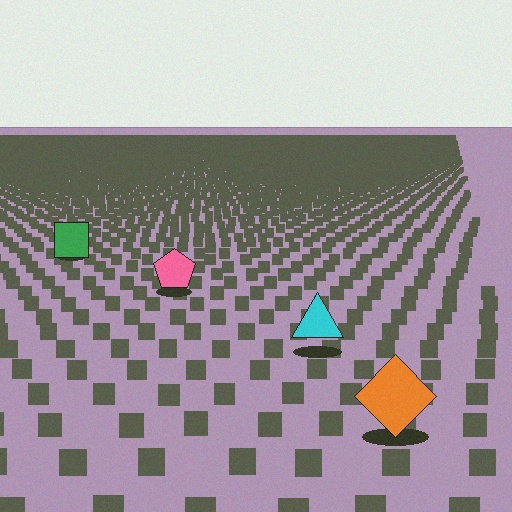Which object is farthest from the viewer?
The green square is farthest from the viewer. It appears smaller and the ground texture around it is denser.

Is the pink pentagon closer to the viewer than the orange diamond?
No. The orange diamond is closer — you can tell from the texture gradient: the ground texture is coarser near it.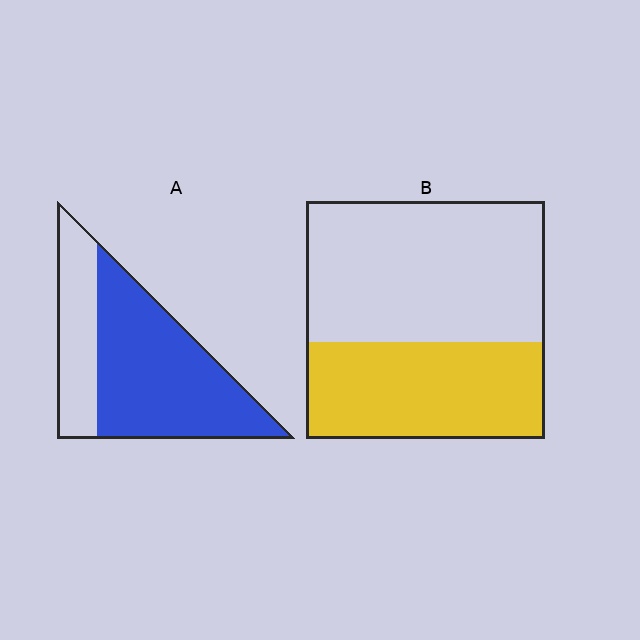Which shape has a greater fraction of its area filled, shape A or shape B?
Shape A.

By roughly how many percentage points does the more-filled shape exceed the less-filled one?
By roughly 30 percentage points (A over B).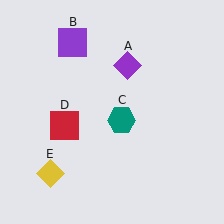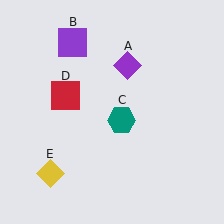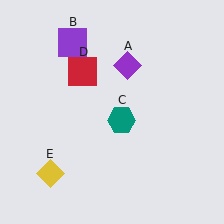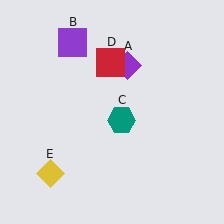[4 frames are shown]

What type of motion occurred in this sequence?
The red square (object D) rotated clockwise around the center of the scene.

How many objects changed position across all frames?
1 object changed position: red square (object D).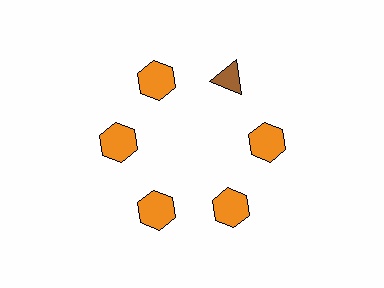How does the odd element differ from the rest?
It differs in both color (brown instead of orange) and shape (triangle instead of hexagon).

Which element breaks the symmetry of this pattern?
The brown triangle at roughly the 1 o'clock position breaks the symmetry. All other shapes are orange hexagons.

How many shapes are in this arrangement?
There are 6 shapes arranged in a ring pattern.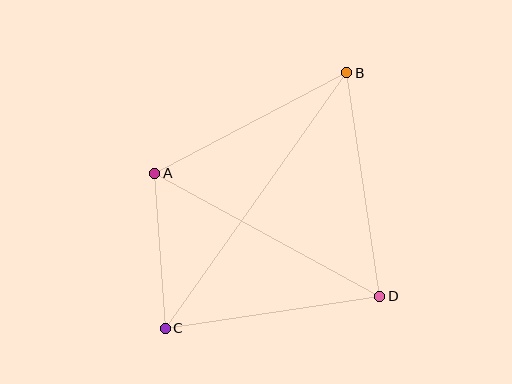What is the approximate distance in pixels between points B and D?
The distance between B and D is approximately 226 pixels.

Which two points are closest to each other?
Points A and C are closest to each other.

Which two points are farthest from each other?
Points B and C are farthest from each other.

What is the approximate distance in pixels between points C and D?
The distance between C and D is approximately 217 pixels.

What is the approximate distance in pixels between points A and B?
The distance between A and B is approximately 217 pixels.